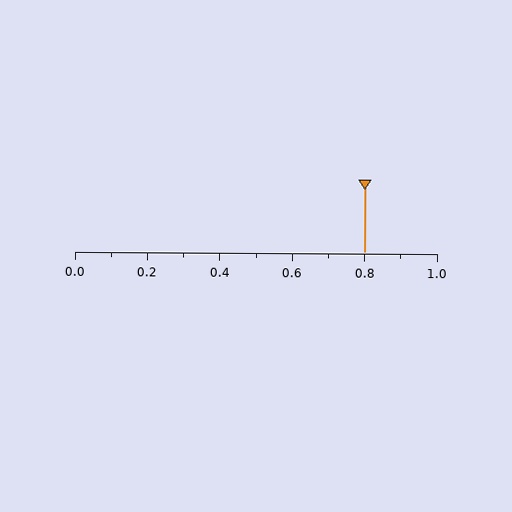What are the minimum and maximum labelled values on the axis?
The axis runs from 0.0 to 1.0.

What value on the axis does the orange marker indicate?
The marker indicates approximately 0.8.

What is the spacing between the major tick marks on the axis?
The major ticks are spaced 0.2 apart.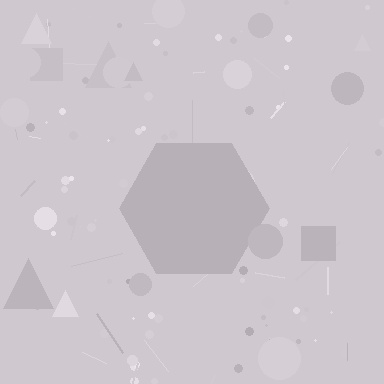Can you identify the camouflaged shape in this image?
The camouflaged shape is a hexagon.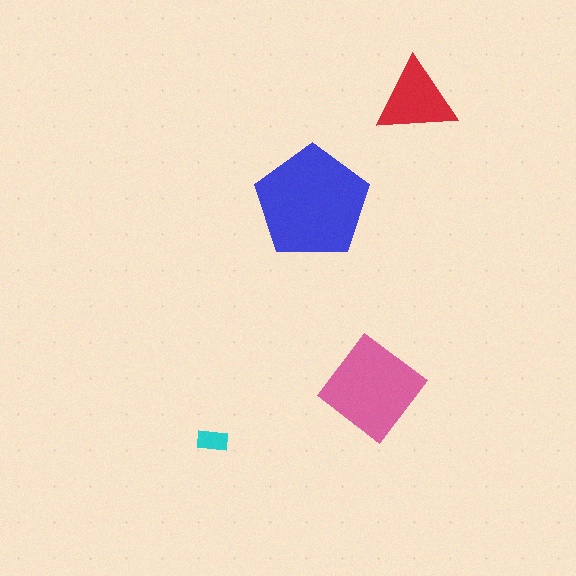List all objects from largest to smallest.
The blue pentagon, the pink diamond, the red triangle, the cyan rectangle.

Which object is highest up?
The red triangle is topmost.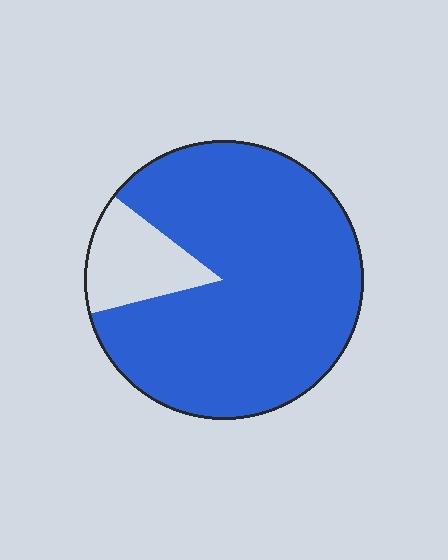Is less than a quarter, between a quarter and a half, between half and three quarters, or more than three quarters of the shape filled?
More than three quarters.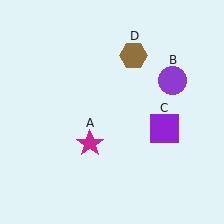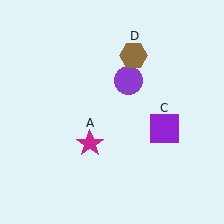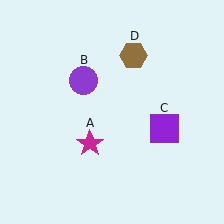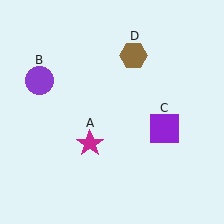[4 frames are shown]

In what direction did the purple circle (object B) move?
The purple circle (object B) moved left.